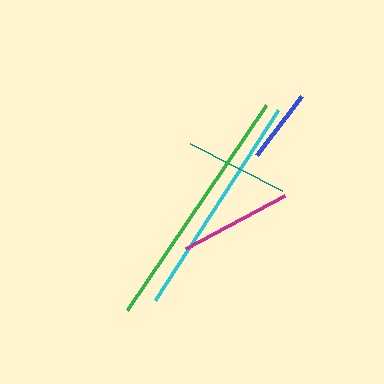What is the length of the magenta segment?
The magenta segment is approximately 112 pixels long.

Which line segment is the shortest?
The blue line is the shortest at approximately 74 pixels.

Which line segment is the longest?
The green line is the longest at approximately 248 pixels.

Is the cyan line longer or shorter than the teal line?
The cyan line is longer than the teal line.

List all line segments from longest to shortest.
From longest to shortest: green, cyan, magenta, teal, blue.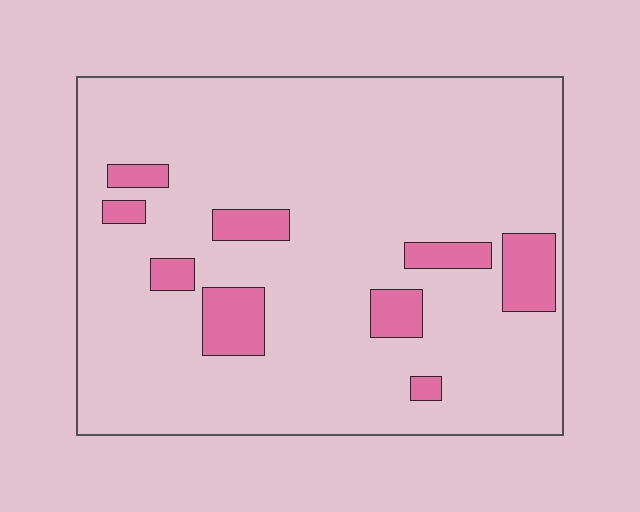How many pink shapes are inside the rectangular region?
9.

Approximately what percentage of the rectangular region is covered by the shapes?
Approximately 10%.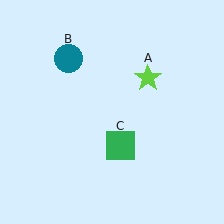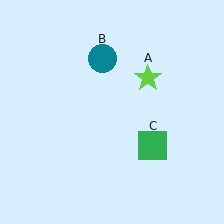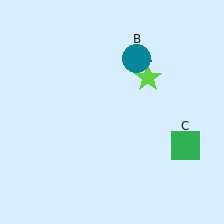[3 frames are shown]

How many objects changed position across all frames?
2 objects changed position: teal circle (object B), green square (object C).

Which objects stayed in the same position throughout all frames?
Lime star (object A) remained stationary.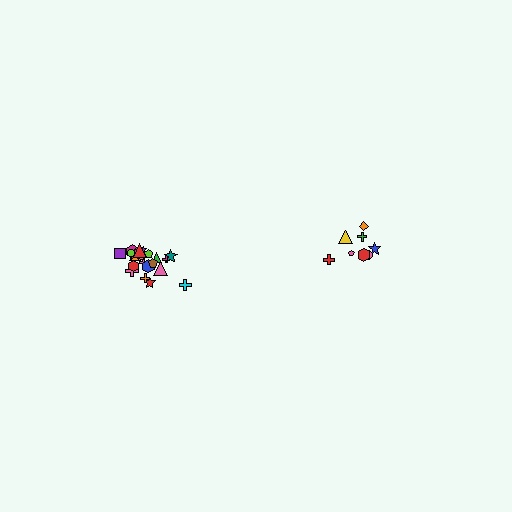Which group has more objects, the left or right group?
The left group.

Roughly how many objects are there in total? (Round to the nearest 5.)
Roughly 30 objects in total.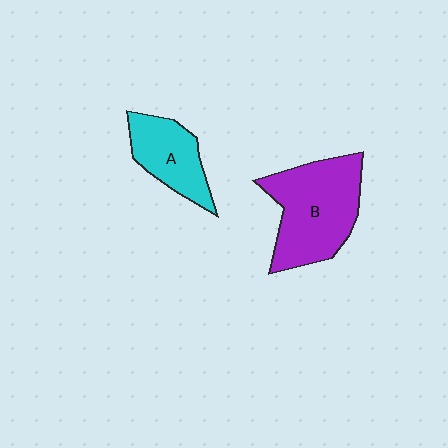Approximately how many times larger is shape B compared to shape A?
Approximately 1.7 times.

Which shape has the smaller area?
Shape A (cyan).